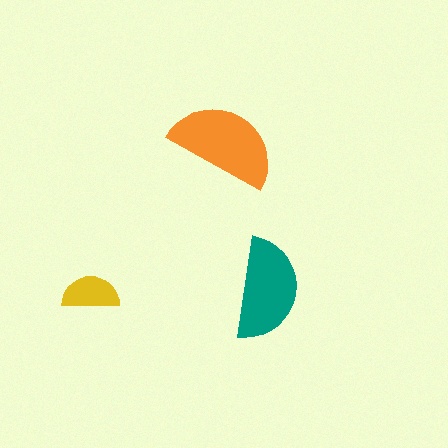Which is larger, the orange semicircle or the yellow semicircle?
The orange one.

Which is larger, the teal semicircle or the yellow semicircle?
The teal one.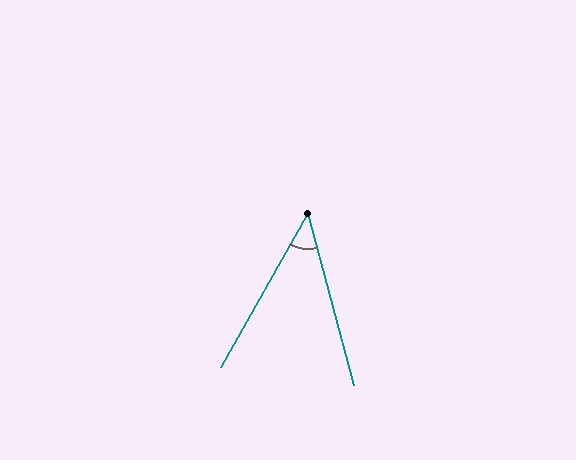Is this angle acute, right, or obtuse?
It is acute.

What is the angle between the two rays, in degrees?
Approximately 44 degrees.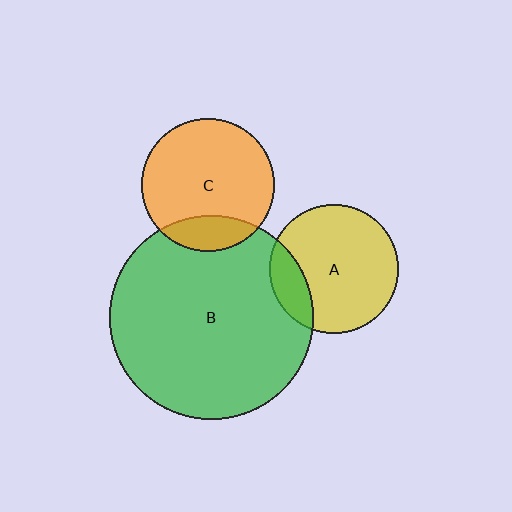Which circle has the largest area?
Circle B (green).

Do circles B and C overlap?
Yes.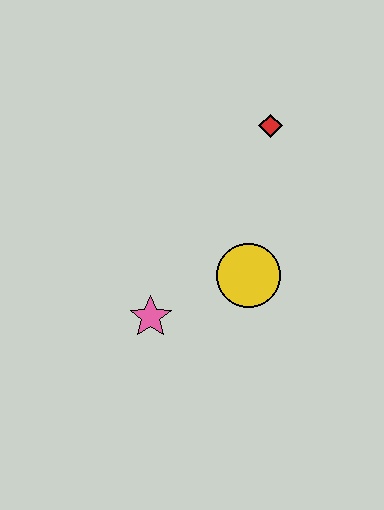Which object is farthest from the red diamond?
The pink star is farthest from the red diamond.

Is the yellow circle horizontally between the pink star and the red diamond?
Yes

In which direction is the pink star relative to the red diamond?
The pink star is below the red diamond.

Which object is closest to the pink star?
The yellow circle is closest to the pink star.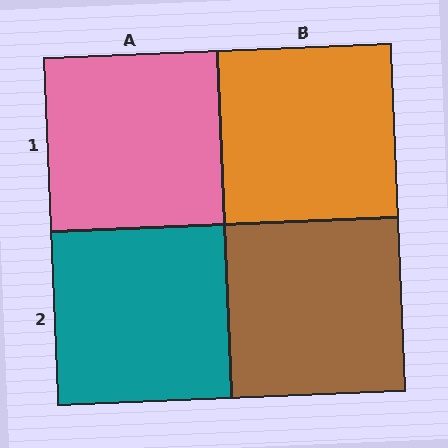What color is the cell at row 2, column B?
Brown.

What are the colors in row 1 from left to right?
Pink, orange.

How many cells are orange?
1 cell is orange.